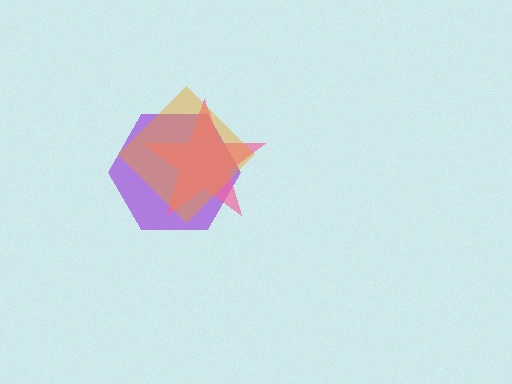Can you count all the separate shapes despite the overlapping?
Yes, there are 3 separate shapes.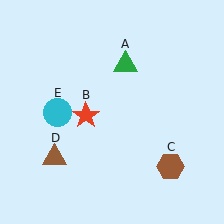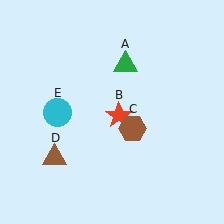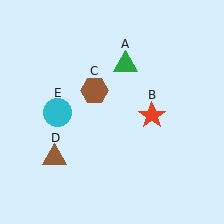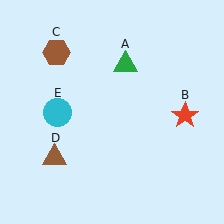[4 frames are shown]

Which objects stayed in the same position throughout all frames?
Green triangle (object A) and brown triangle (object D) and cyan circle (object E) remained stationary.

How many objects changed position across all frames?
2 objects changed position: red star (object B), brown hexagon (object C).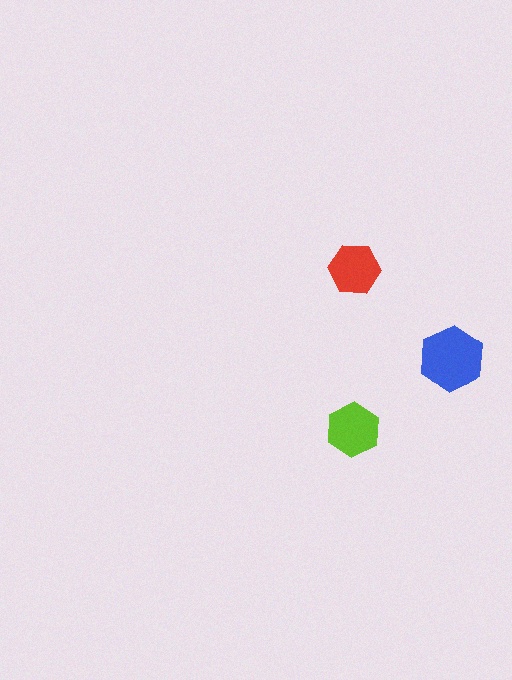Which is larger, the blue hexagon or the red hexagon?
The blue one.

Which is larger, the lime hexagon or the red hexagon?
The lime one.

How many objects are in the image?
There are 3 objects in the image.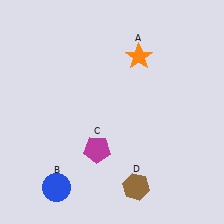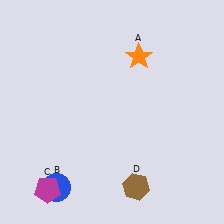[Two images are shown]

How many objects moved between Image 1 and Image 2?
1 object moved between the two images.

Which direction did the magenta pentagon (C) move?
The magenta pentagon (C) moved left.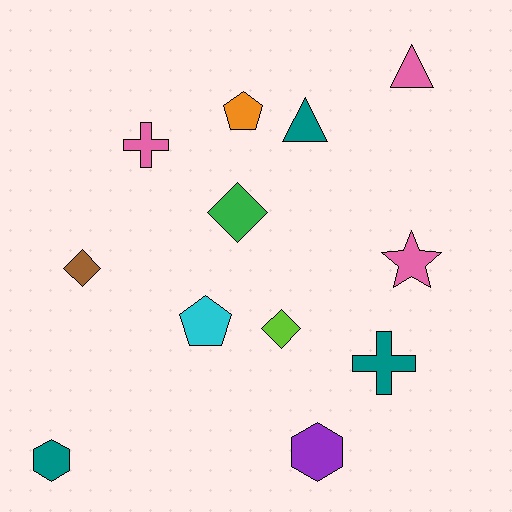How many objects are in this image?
There are 12 objects.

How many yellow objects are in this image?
There are no yellow objects.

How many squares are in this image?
There are no squares.